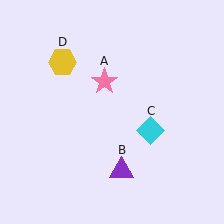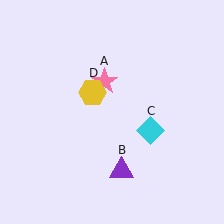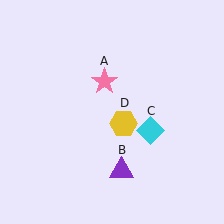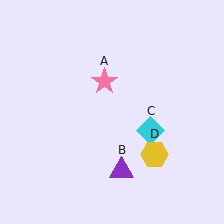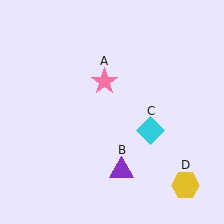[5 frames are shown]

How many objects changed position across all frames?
1 object changed position: yellow hexagon (object D).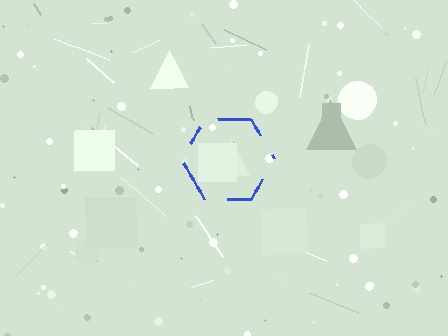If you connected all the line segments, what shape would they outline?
They would outline a hexagon.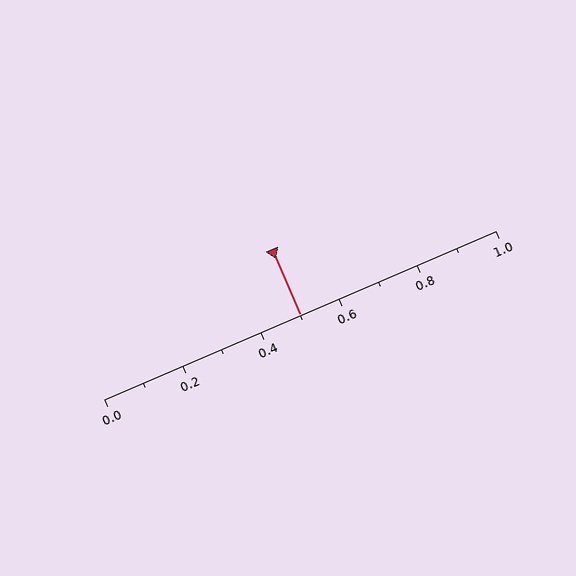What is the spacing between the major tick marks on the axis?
The major ticks are spaced 0.2 apart.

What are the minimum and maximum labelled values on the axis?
The axis runs from 0.0 to 1.0.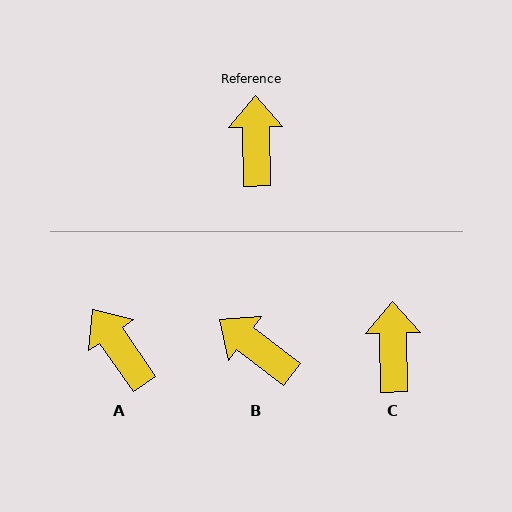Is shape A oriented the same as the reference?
No, it is off by about 33 degrees.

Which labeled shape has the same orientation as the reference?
C.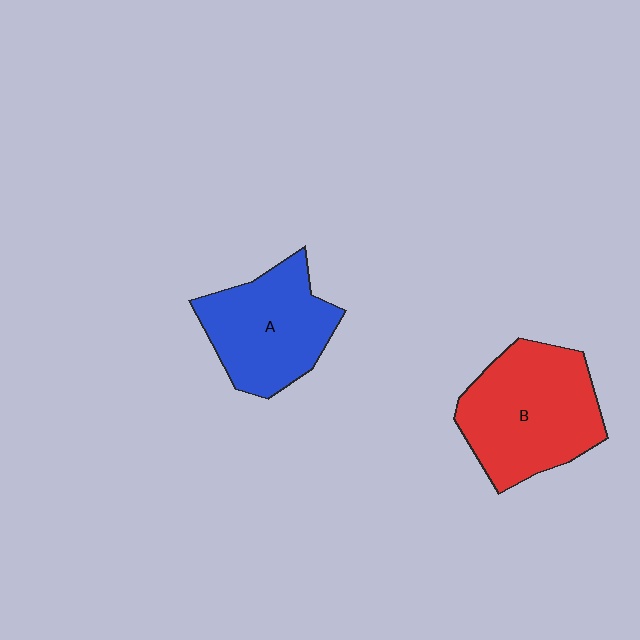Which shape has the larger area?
Shape B (red).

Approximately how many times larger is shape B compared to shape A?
Approximately 1.2 times.